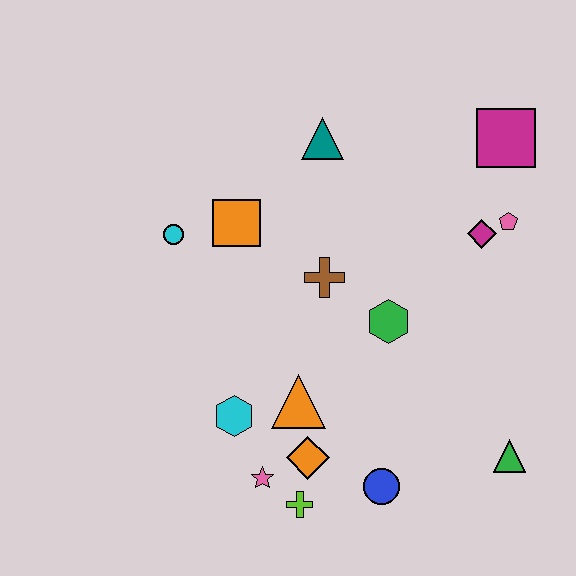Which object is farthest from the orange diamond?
The magenta square is farthest from the orange diamond.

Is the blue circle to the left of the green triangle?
Yes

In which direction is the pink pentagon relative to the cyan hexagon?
The pink pentagon is to the right of the cyan hexagon.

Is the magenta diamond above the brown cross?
Yes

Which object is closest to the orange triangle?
The orange diamond is closest to the orange triangle.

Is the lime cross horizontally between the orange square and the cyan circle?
No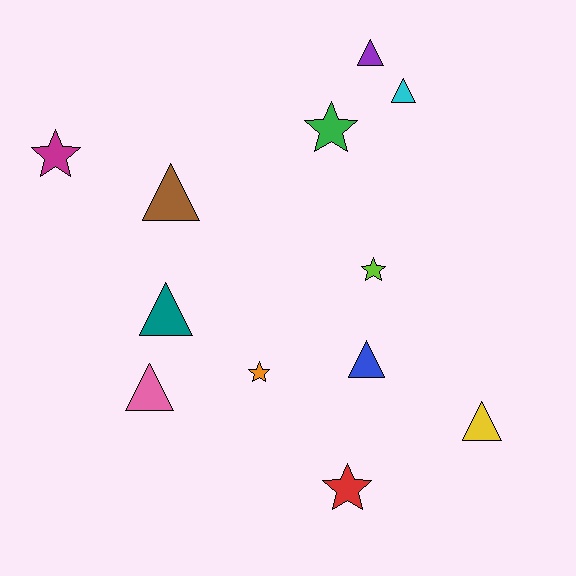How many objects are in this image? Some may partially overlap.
There are 12 objects.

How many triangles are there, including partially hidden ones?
There are 7 triangles.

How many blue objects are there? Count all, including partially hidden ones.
There is 1 blue object.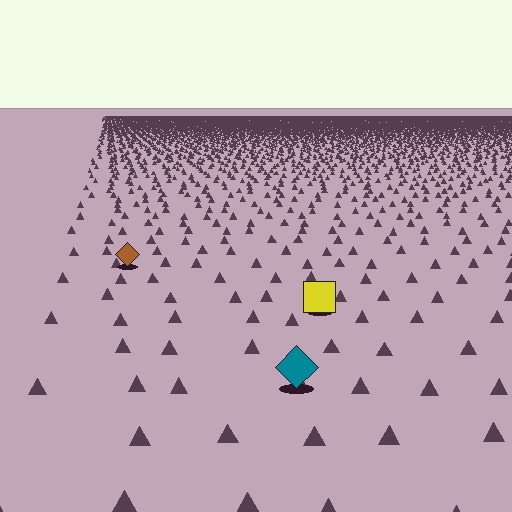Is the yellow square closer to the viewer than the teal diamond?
No. The teal diamond is closer — you can tell from the texture gradient: the ground texture is coarser near it.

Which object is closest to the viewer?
The teal diamond is closest. The texture marks near it are larger and more spread out.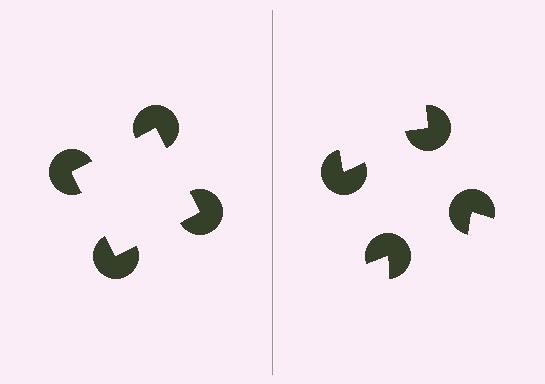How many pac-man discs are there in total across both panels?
8 — 4 on each side.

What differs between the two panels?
The pac-man discs are positioned identically on both sides; only the wedge orientations differ. On the left they align to a square; on the right they are misaligned.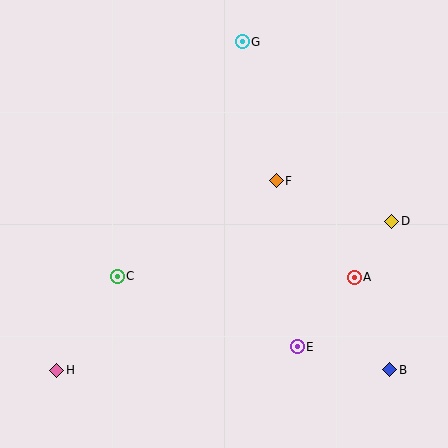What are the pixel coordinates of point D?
Point D is at (392, 221).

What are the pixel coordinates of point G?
Point G is at (242, 42).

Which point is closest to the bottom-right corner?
Point B is closest to the bottom-right corner.